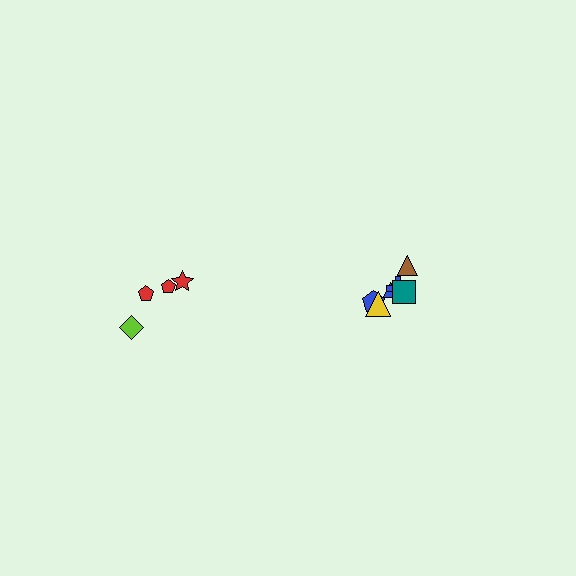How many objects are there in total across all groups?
There are 10 objects.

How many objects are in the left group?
There are 4 objects.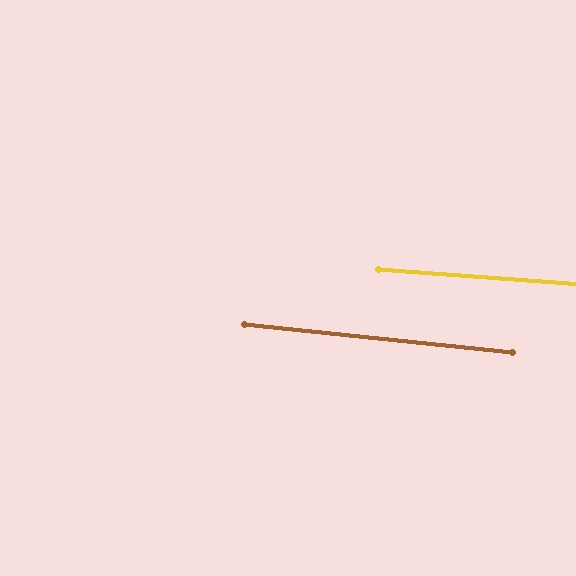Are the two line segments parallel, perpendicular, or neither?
Parallel — their directions differ by only 2.0°.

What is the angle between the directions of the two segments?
Approximately 2 degrees.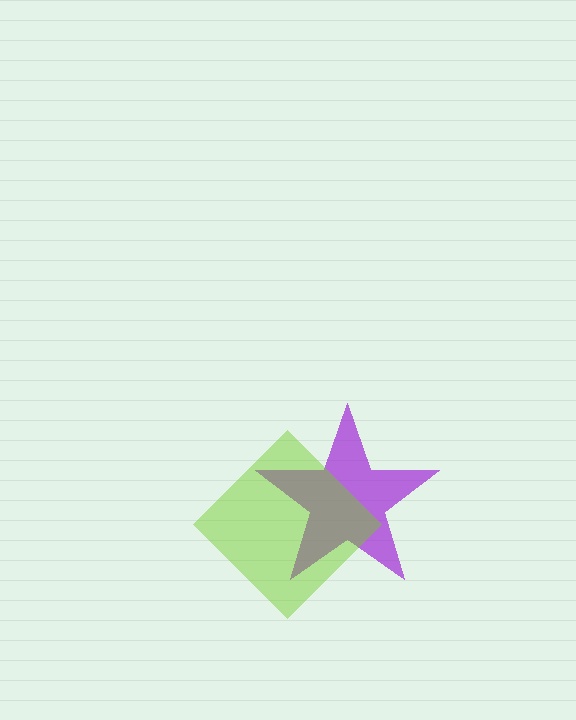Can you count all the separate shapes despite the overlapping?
Yes, there are 2 separate shapes.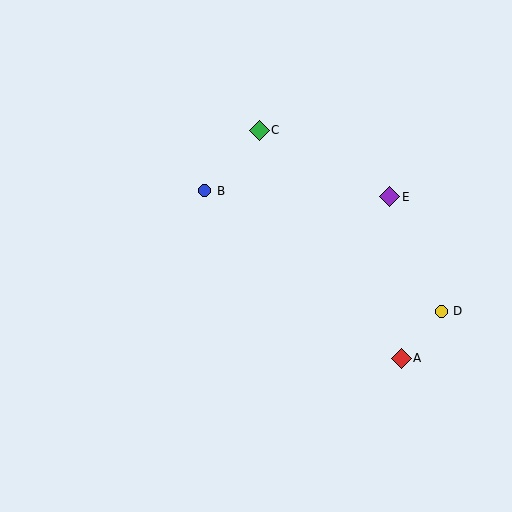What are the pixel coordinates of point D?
Point D is at (441, 311).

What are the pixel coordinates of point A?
Point A is at (401, 358).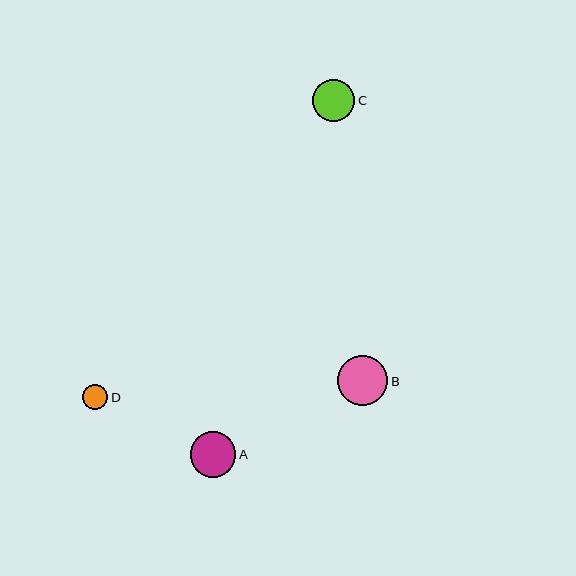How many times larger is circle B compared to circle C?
Circle B is approximately 1.2 times the size of circle C.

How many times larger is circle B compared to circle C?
Circle B is approximately 1.2 times the size of circle C.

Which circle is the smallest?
Circle D is the smallest with a size of approximately 25 pixels.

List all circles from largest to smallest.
From largest to smallest: B, A, C, D.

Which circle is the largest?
Circle B is the largest with a size of approximately 51 pixels.